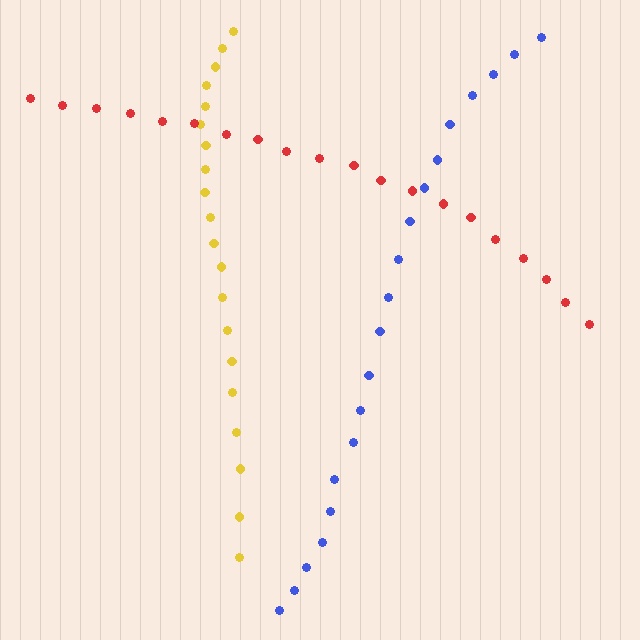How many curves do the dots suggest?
There are 3 distinct paths.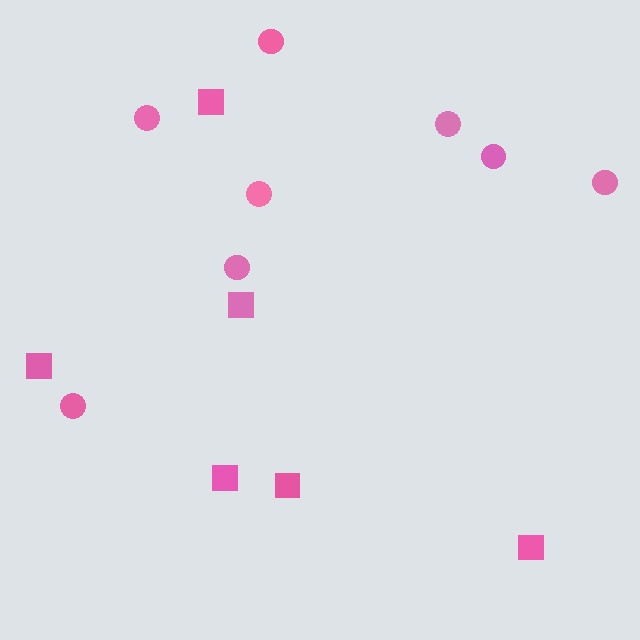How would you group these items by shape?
There are 2 groups: one group of squares (6) and one group of circles (8).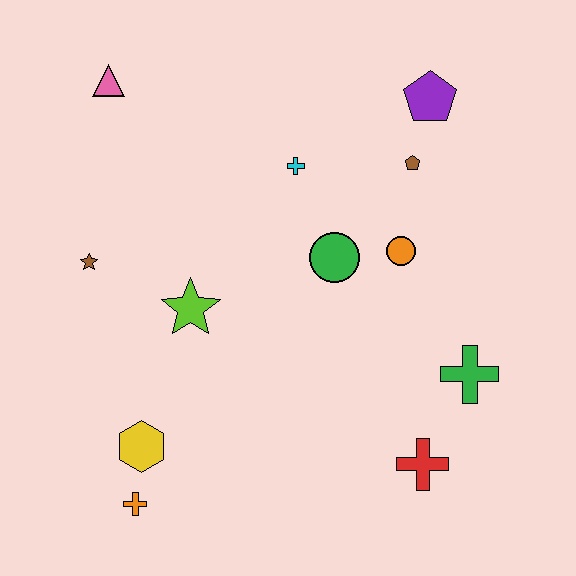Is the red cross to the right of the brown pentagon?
Yes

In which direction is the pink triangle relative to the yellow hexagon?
The pink triangle is above the yellow hexagon.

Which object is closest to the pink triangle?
The brown star is closest to the pink triangle.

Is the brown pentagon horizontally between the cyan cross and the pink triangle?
No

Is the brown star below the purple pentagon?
Yes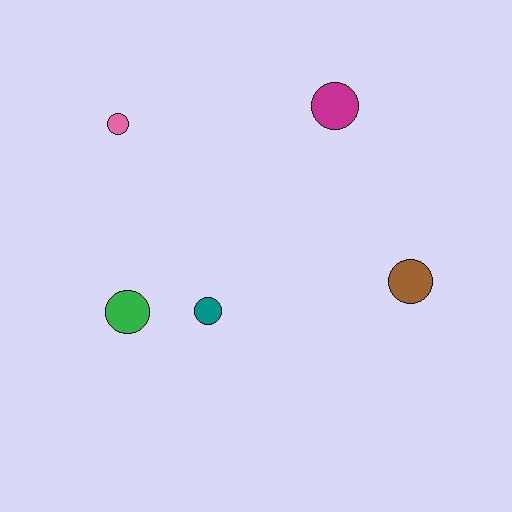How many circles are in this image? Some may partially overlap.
There are 5 circles.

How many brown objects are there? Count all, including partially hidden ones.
There is 1 brown object.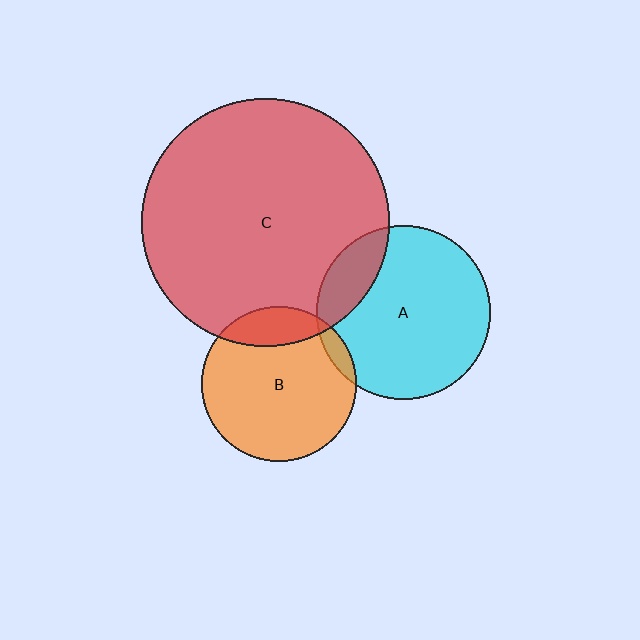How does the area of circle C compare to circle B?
Approximately 2.6 times.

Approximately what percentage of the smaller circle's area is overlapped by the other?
Approximately 20%.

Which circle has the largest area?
Circle C (red).